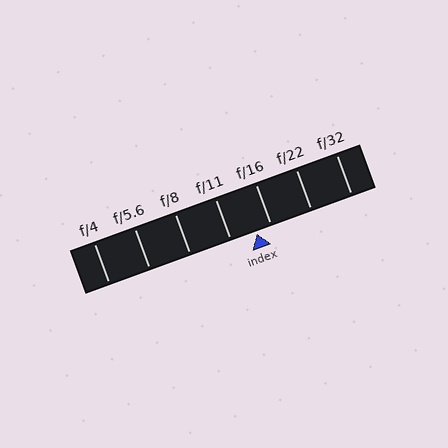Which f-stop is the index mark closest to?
The index mark is closest to f/16.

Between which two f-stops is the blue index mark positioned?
The index mark is between f/11 and f/16.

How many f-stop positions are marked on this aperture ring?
There are 7 f-stop positions marked.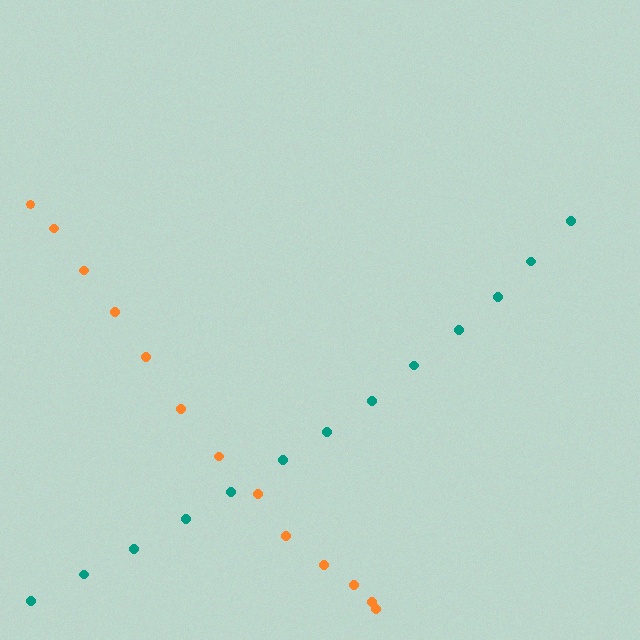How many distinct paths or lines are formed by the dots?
There are 2 distinct paths.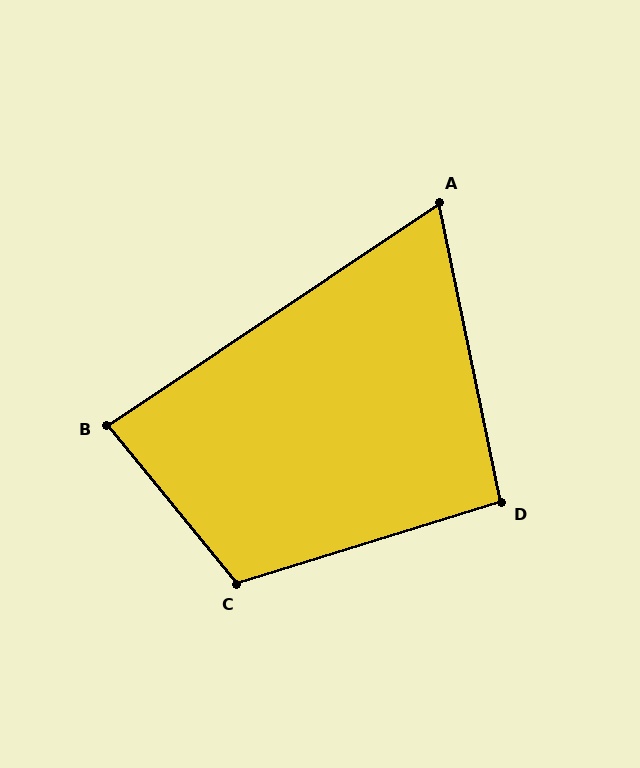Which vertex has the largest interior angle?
C, at approximately 112 degrees.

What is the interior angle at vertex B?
Approximately 85 degrees (acute).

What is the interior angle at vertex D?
Approximately 95 degrees (obtuse).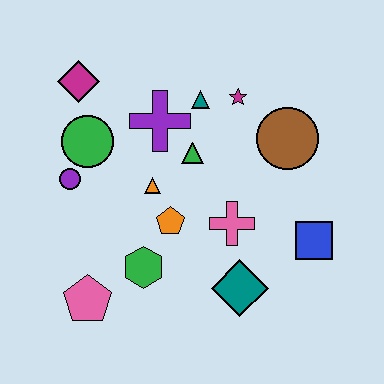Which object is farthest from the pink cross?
The magenta diamond is farthest from the pink cross.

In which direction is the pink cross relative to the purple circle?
The pink cross is to the right of the purple circle.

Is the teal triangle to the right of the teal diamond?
No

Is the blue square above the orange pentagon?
No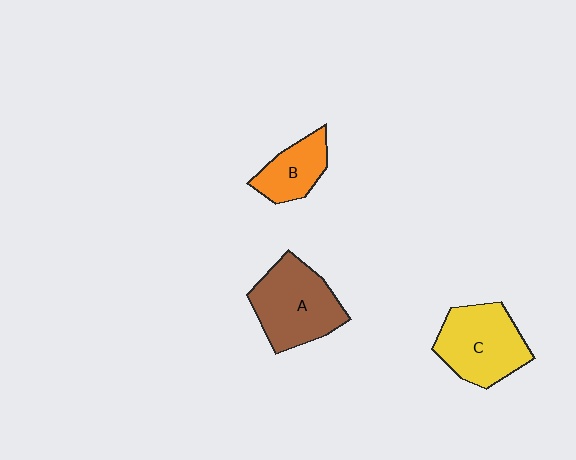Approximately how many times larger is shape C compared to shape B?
Approximately 1.7 times.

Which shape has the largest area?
Shape A (brown).